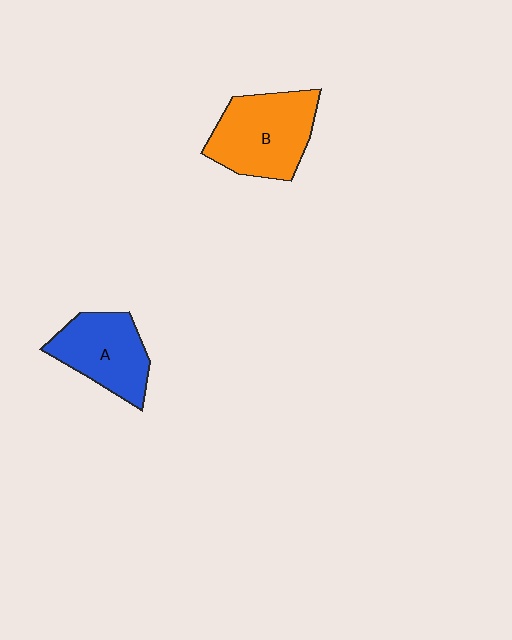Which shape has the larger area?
Shape B (orange).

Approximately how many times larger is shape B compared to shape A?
Approximately 1.2 times.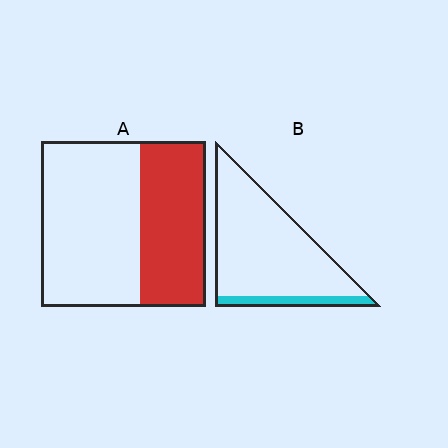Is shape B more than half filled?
No.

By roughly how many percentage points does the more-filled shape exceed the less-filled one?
By roughly 25 percentage points (A over B).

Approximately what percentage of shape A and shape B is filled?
A is approximately 40% and B is approximately 15%.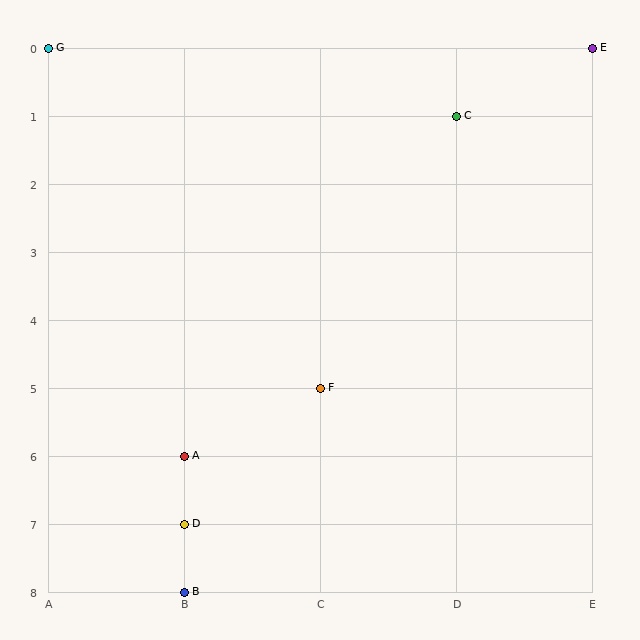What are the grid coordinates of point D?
Point D is at grid coordinates (B, 7).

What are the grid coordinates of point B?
Point B is at grid coordinates (B, 8).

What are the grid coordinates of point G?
Point G is at grid coordinates (A, 0).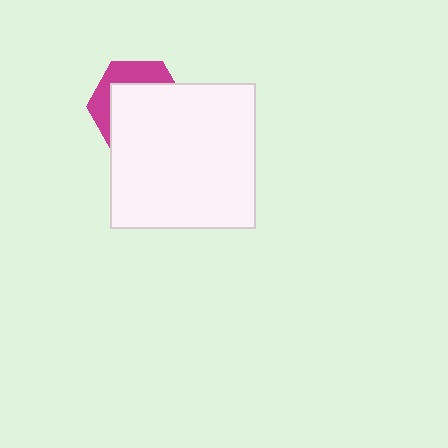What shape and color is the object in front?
The object in front is a white square.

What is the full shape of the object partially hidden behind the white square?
The partially hidden object is a magenta hexagon.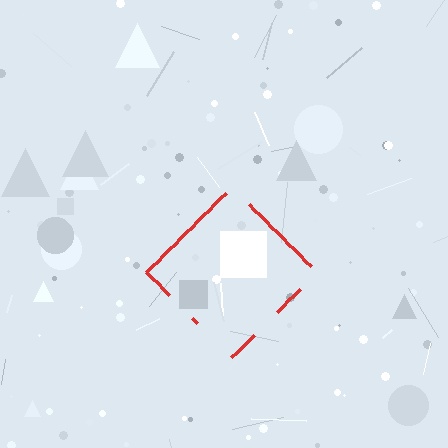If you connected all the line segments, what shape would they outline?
They would outline a diamond.